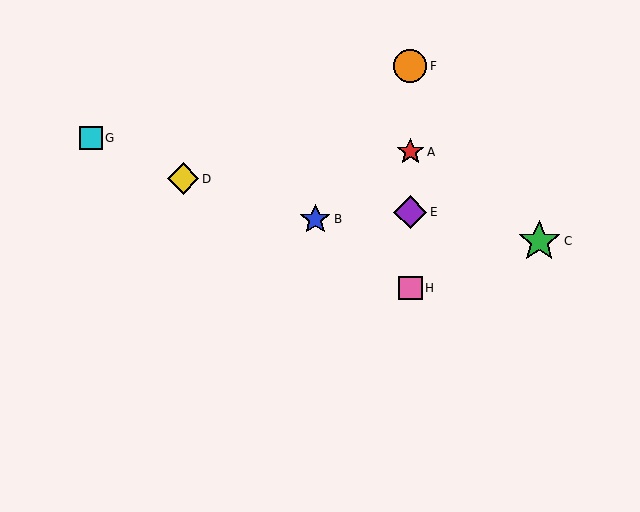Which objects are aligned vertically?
Objects A, E, F, H are aligned vertically.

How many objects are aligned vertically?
4 objects (A, E, F, H) are aligned vertically.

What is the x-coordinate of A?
Object A is at x≈410.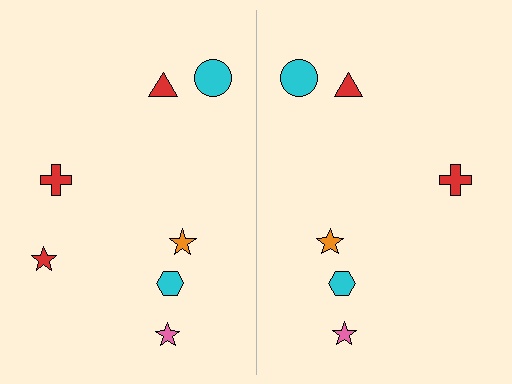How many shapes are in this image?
There are 13 shapes in this image.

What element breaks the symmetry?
A red star is missing from the right side.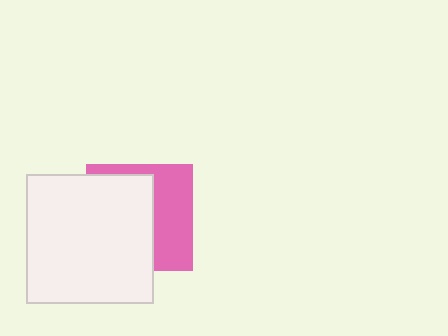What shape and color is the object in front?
The object in front is a white rectangle.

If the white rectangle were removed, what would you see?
You would see the complete pink square.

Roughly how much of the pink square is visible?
A small part of it is visible (roughly 43%).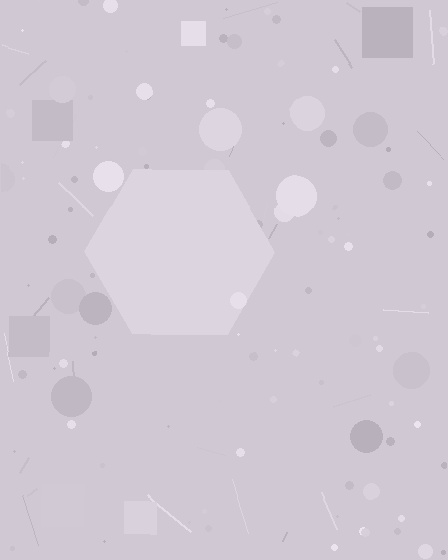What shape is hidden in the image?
A hexagon is hidden in the image.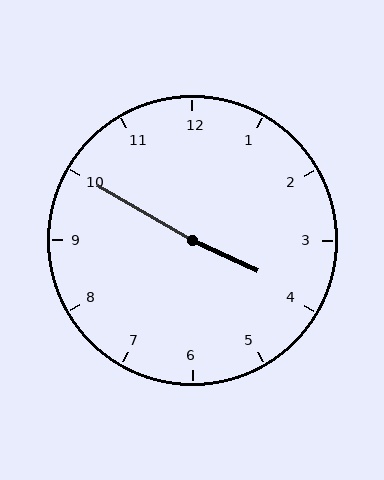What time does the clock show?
3:50.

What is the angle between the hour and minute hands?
Approximately 175 degrees.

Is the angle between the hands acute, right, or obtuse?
It is obtuse.